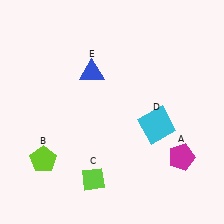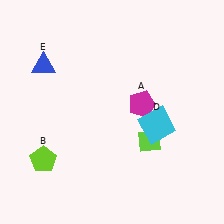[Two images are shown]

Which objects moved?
The objects that moved are: the magenta pentagon (A), the lime diamond (C), the blue triangle (E).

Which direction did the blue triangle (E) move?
The blue triangle (E) moved left.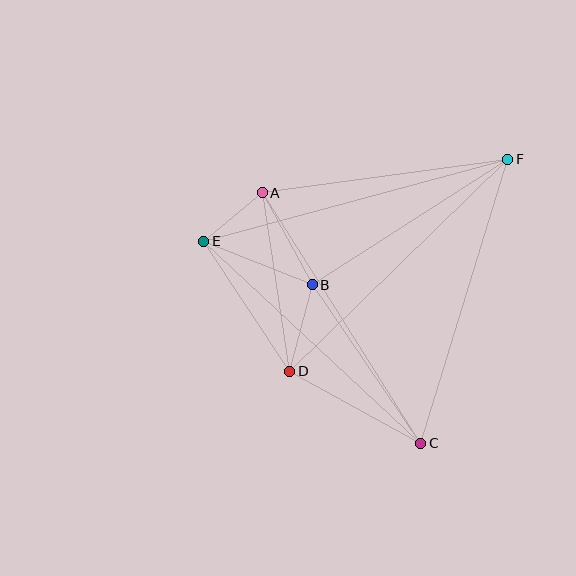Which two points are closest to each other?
Points A and E are closest to each other.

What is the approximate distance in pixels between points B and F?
The distance between B and F is approximately 233 pixels.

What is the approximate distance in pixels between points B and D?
The distance between B and D is approximately 89 pixels.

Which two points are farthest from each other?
Points E and F are farthest from each other.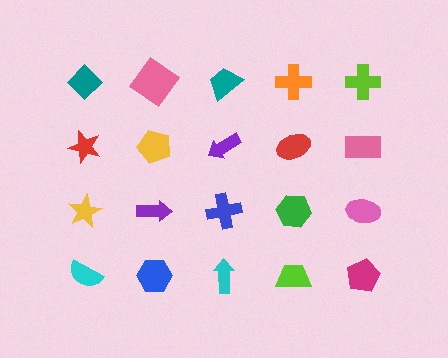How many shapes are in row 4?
5 shapes.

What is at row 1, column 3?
A teal trapezoid.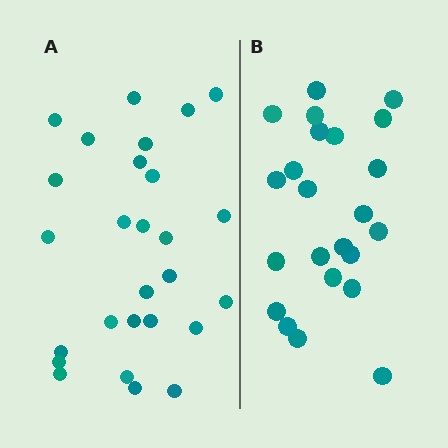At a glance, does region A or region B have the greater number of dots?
Region A (the left region) has more dots.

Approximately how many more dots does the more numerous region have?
Region A has about 4 more dots than region B.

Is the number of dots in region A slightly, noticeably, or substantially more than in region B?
Region A has only slightly more — the two regions are fairly close. The ratio is roughly 1.2 to 1.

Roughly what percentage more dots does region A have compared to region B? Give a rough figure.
About 15% more.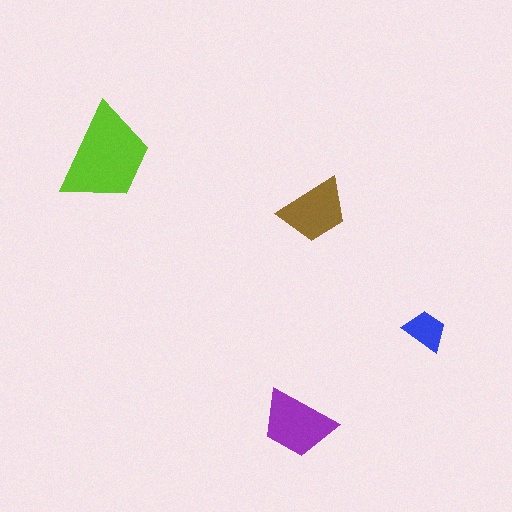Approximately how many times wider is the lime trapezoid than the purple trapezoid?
About 1.5 times wider.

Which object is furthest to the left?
The lime trapezoid is leftmost.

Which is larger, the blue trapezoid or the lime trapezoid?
The lime one.